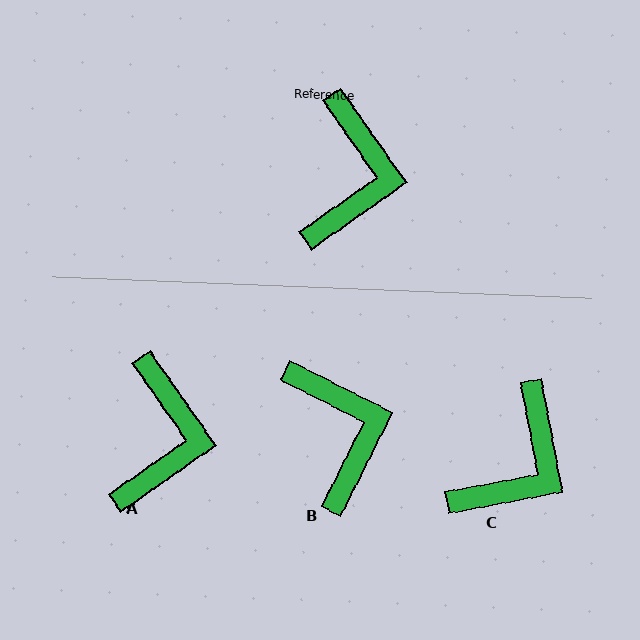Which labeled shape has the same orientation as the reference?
A.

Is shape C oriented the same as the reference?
No, it is off by about 24 degrees.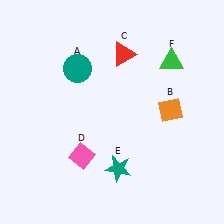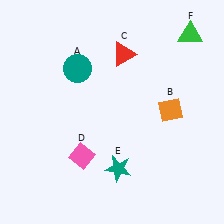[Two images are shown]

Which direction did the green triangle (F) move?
The green triangle (F) moved up.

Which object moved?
The green triangle (F) moved up.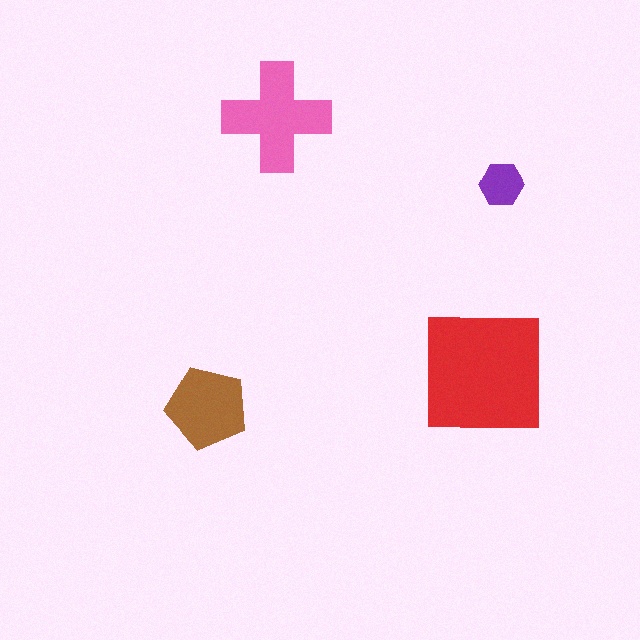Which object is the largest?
The red square.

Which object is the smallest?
The purple hexagon.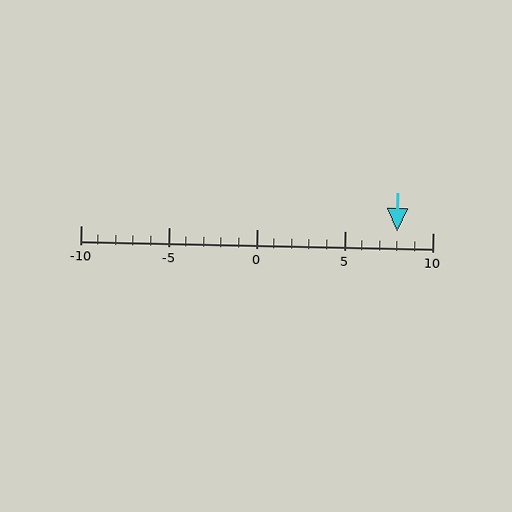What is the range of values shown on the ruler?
The ruler shows values from -10 to 10.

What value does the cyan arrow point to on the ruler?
The cyan arrow points to approximately 8.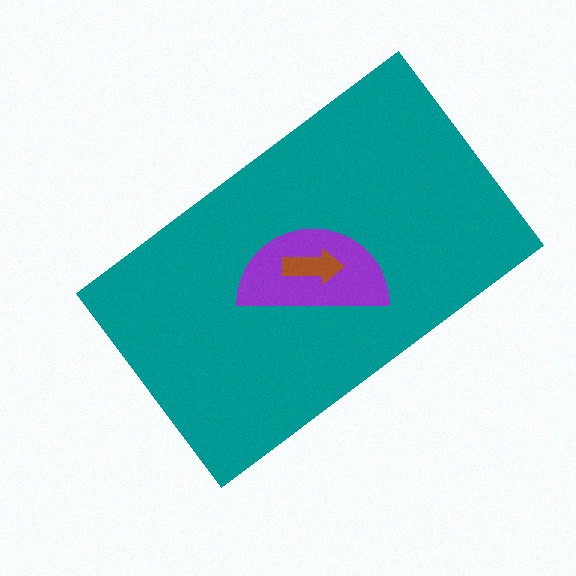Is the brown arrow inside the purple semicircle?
Yes.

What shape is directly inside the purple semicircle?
The brown arrow.